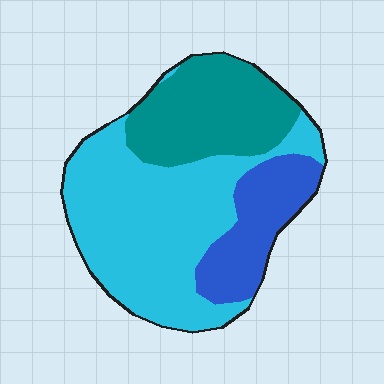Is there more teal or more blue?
Teal.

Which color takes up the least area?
Blue, at roughly 20%.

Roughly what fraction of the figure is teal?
Teal covers roughly 30% of the figure.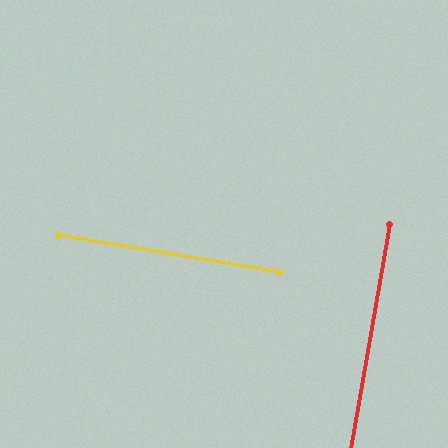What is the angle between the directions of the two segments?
Approximately 89 degrees.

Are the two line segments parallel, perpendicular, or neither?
Perpendicular — they meet at approximately 89°.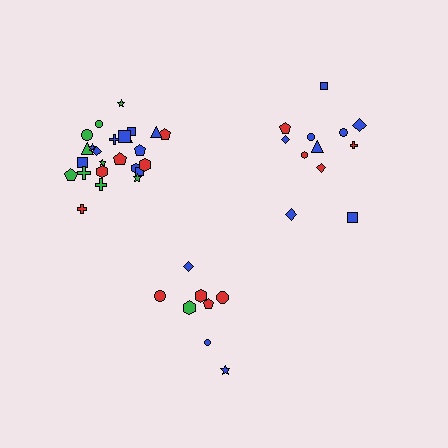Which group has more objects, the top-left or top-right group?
The top-left group.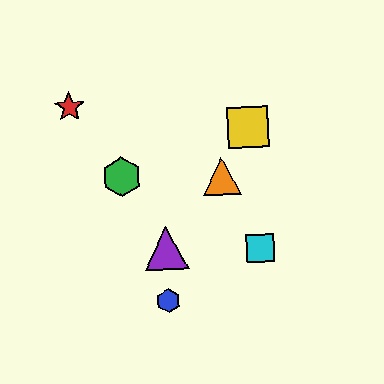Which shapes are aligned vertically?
The blue hexagon, the purple triangle are aligned vertically.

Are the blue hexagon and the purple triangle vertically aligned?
Yes, both are at x≈169.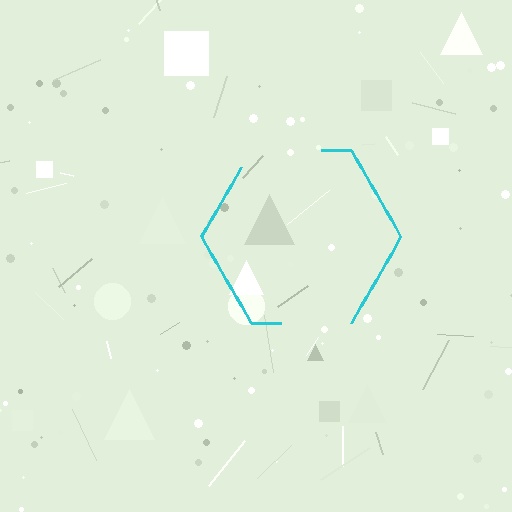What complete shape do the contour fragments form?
The contour fragments form a hexagon.